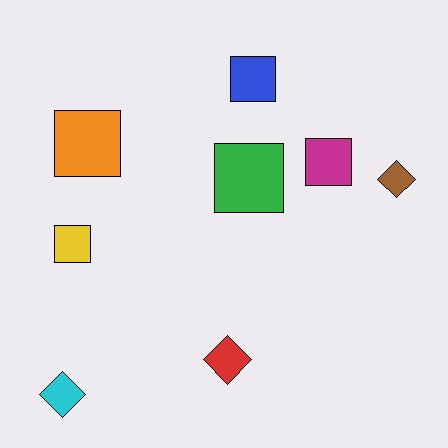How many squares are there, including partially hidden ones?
There are 5 squares.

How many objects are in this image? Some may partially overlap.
There are 8 objects.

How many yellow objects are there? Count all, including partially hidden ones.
There is 1 yellow object.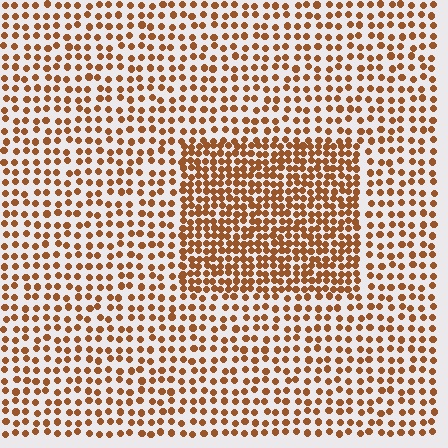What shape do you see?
I see a rectangle.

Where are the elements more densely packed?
The elements are more densely packed inside the rectangle boundary.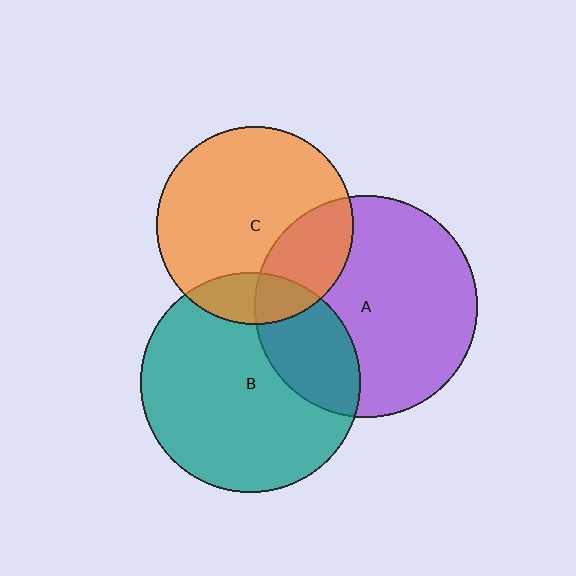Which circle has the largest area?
Circle A (purple).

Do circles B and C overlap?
Yes.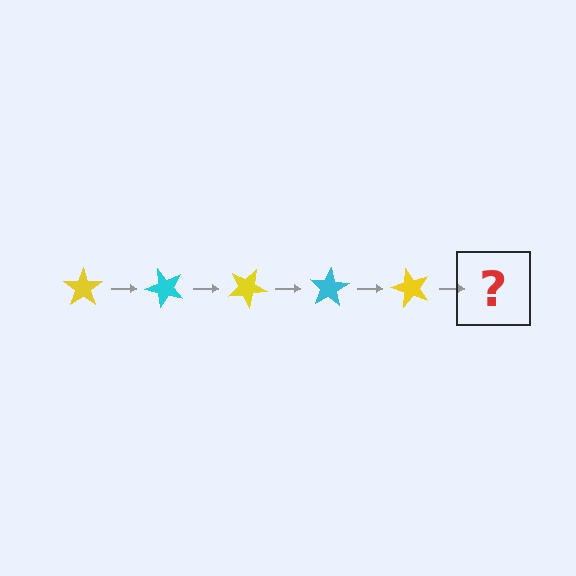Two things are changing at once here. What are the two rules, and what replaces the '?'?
The two rules are that it rotates 50 degrees each step and the color cycles through yellow and cyan. The '?' should be a cyan star, rotated 250 degrees from the start.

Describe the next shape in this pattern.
It should be a cyan star, rotated 250 degrees from the start.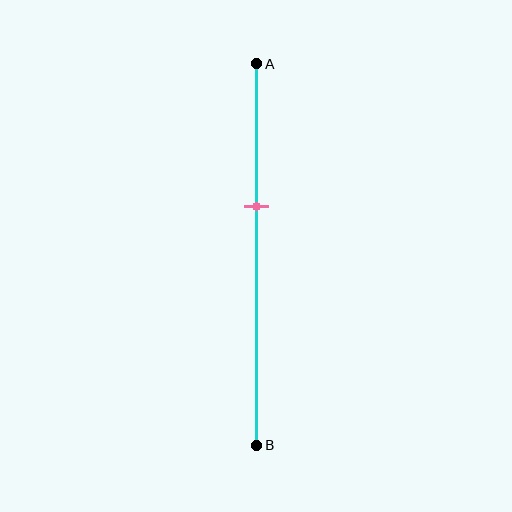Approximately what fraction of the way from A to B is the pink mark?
The pink mark is approximately 35% of the way from A to B.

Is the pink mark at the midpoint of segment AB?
No, the mark is at about 35% from A, not at the 50% midpoint.